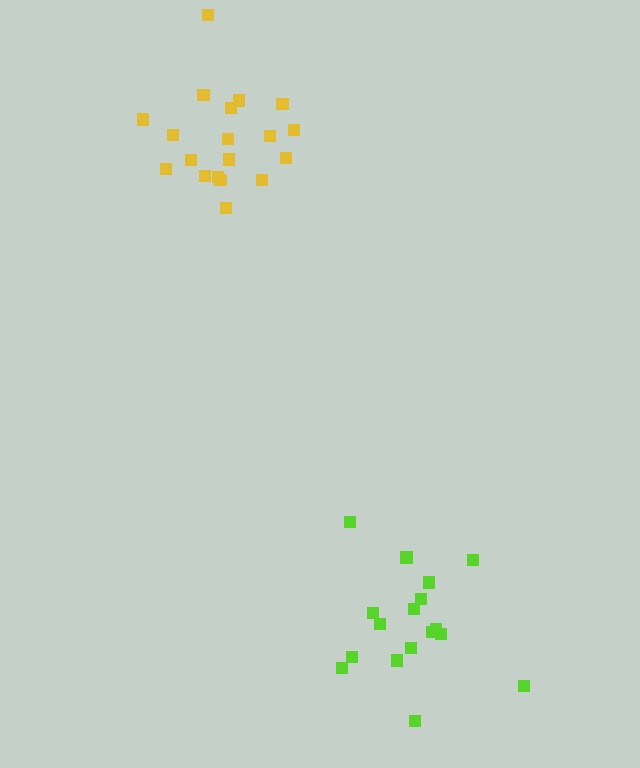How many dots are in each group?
Group 1: 19 dots, Group 2: 17 dots (36 total).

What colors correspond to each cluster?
The clusters are colored: yellow, lime.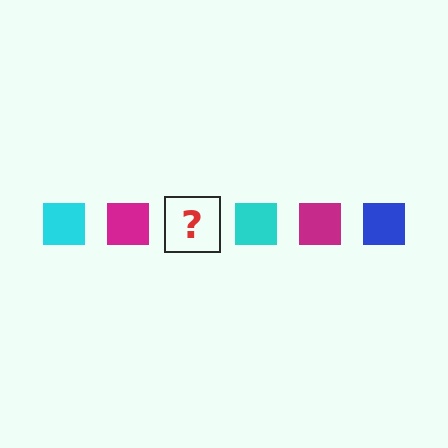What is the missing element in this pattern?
The missing element is a blue square.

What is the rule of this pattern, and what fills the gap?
The rule is that the pattern cycles through cyan, magenta, blue squares. The gap should be filled with a blue square.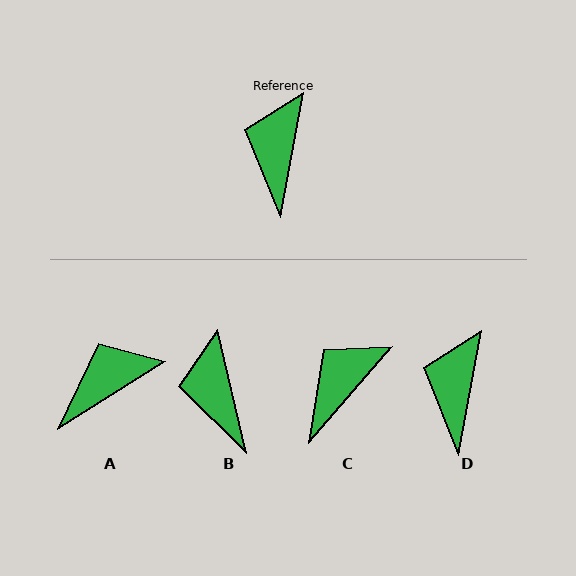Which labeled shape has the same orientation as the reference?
D.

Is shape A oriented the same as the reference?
No, it is off by about 47 degrees.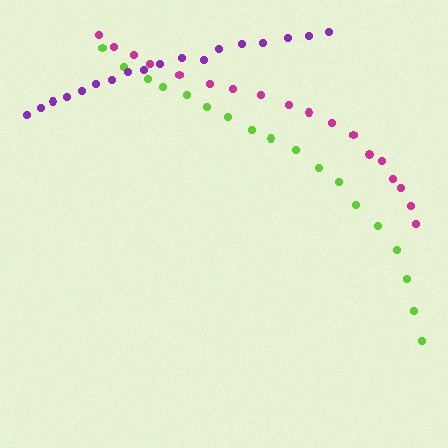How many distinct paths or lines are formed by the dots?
There are 3 distinct paths.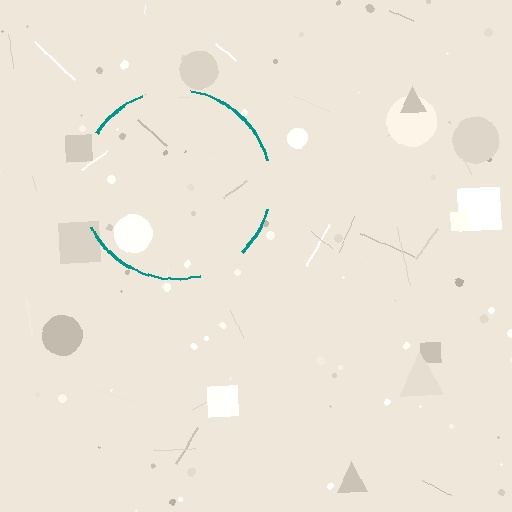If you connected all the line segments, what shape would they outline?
They would outline a circle.